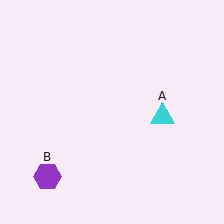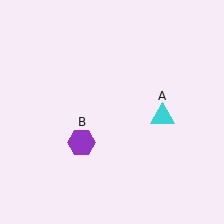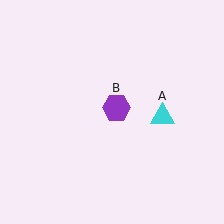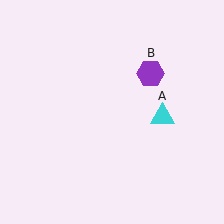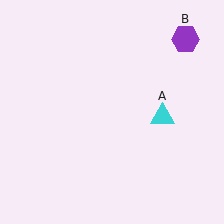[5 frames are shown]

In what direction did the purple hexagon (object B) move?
The purple hexagon (object B) moved up and to the right.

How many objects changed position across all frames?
1 object changed position: purple hexagon (object B).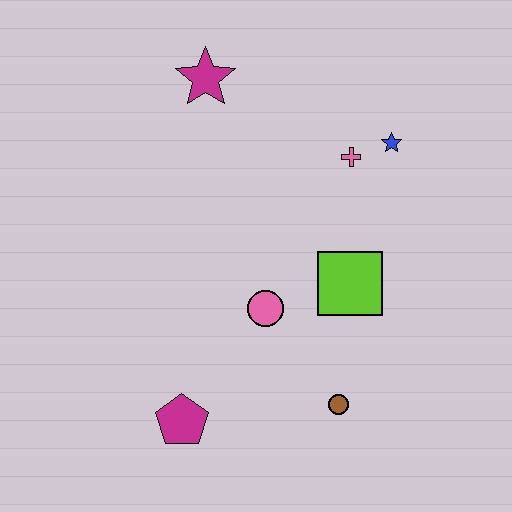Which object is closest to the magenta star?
The pink cross is closest to the magenta star.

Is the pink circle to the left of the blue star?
Yes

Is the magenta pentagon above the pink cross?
No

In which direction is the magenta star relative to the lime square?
The magenta star is above the lime square.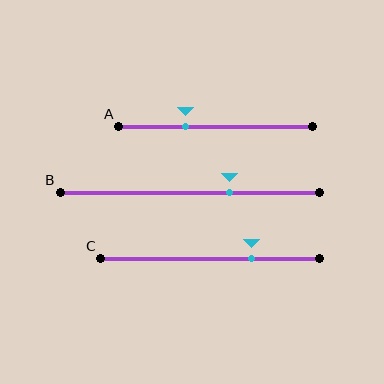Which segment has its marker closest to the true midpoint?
Segment B has its marker closest to the true midpoint.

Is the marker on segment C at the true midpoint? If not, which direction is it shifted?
No, the marker on segment C is shifted to the right by about 19% of the segment length.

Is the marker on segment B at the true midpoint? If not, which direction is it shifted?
No, the marker on segment B is shifted to the right by about 15% of the segment length.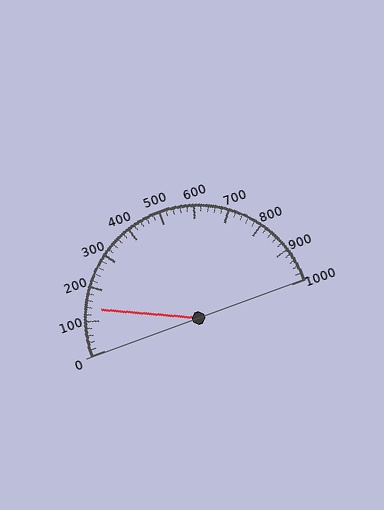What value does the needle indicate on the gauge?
The needle indicates approximately 140.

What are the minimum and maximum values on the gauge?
The gauge ranges from 0 to 1000.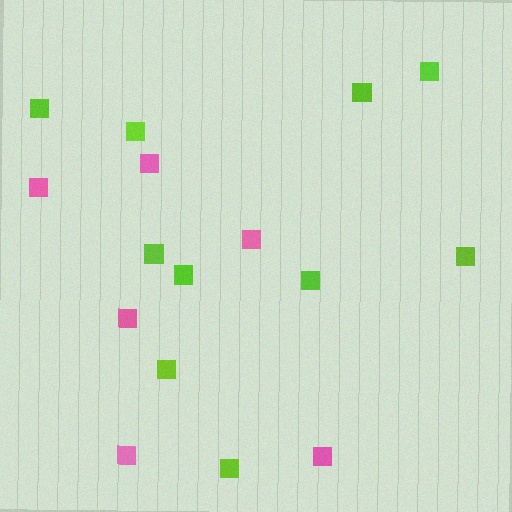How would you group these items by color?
There are 2 groups: one group of pink squares (6) and one group of lime squares (10).